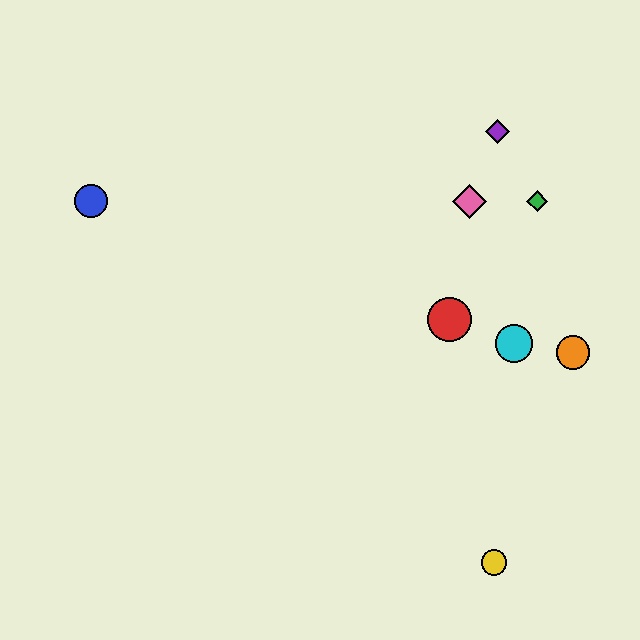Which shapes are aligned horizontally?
The blue circle, the green diamond, the pink diamond are aligned horizontally.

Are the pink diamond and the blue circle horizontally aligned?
Yes, both are at y≈201.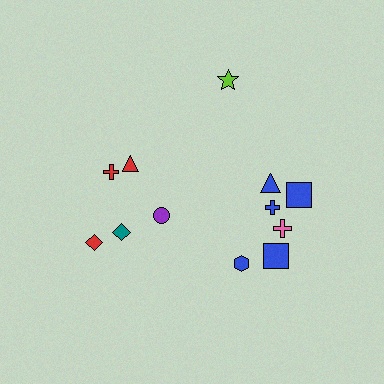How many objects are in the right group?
There are 7 objects.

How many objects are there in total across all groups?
There are 12 objects.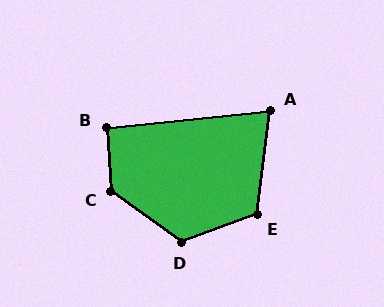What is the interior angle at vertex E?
Approximately 117 degrees (obtuse).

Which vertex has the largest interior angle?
C, at approximately 130 degrees.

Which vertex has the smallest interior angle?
A, at approximately 77 degrees.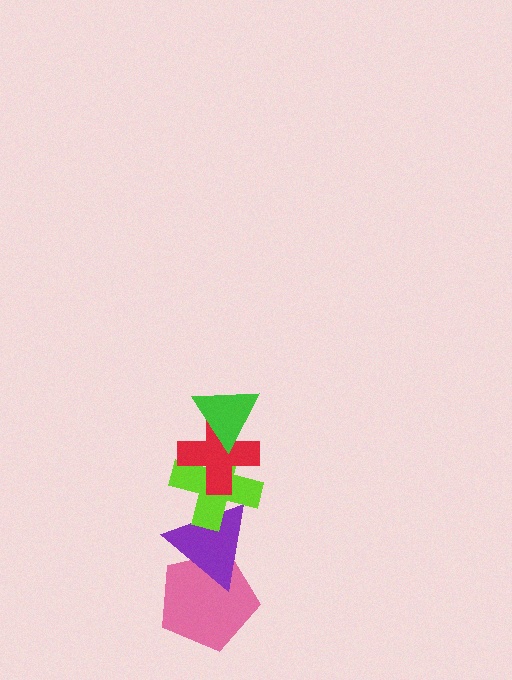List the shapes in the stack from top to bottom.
From top to bottom: the green triangle, the red cross, the lime cross, the purple triangle, the pink pentagon.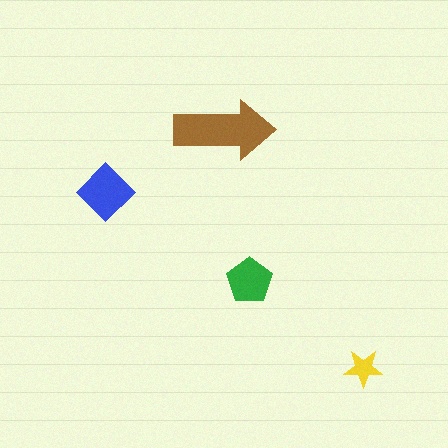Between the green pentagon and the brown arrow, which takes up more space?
The brown arrow.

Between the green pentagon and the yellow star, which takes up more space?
The green pentagon.